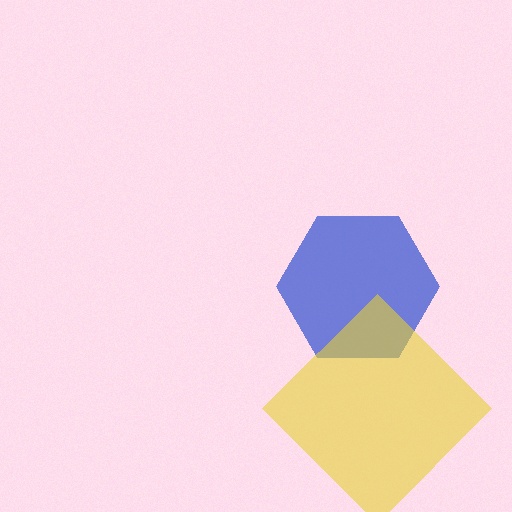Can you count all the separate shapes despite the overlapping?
Yes, there are 2 separate shapes.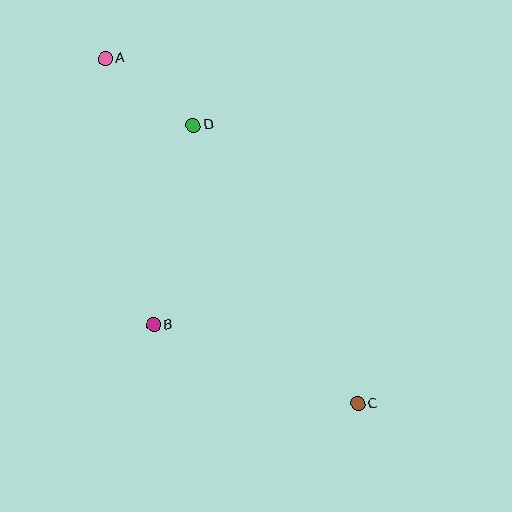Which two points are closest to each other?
Points A and D are closest to each other.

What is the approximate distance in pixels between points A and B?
The distance between A and B is approximately 270 pixels.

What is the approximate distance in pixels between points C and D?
The distance between C and D is approximately 323 pixels.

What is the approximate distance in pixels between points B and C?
The distance between B and C is approximately 219 pixels.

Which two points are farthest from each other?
Points A and C are farthest from each other.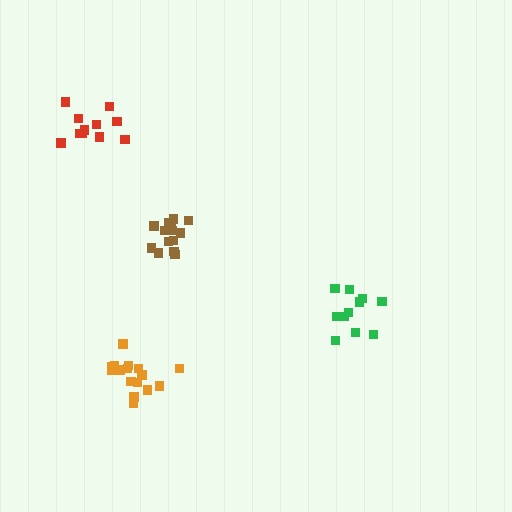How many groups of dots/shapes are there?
There are 4 groups.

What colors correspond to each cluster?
The clusters are colored: brown, orange, green, red.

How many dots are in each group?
Group 1: 14 dots, Group 2: 16 dots, Group 3: 11 dots, Group 4: 11 dots (52 total).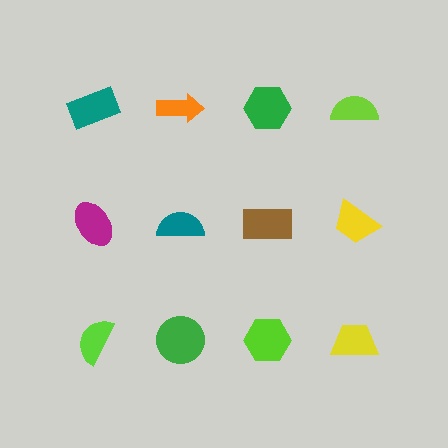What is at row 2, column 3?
A brown rectangle.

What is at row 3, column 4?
A yellow trapezoid.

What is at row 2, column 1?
A magenta ellipse.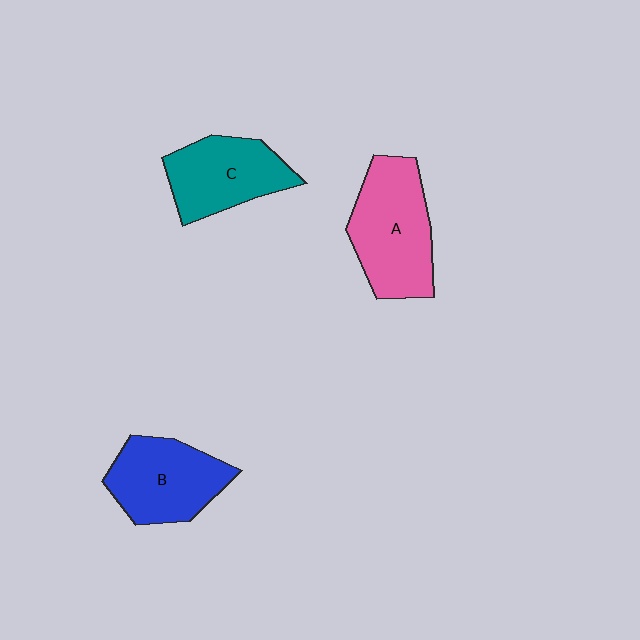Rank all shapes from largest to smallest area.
From largest to smallest: A (pink), B (blue), C (teal).